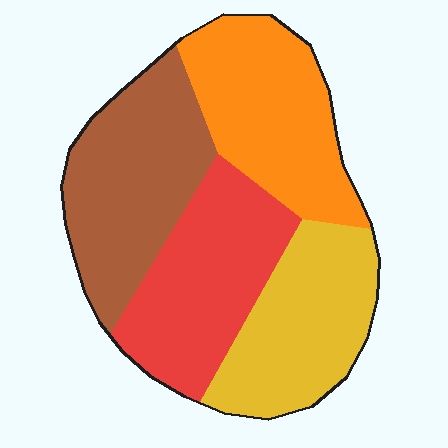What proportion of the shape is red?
Red covers around 25% of the shape.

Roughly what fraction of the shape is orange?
Orange covers around 25% of the shape.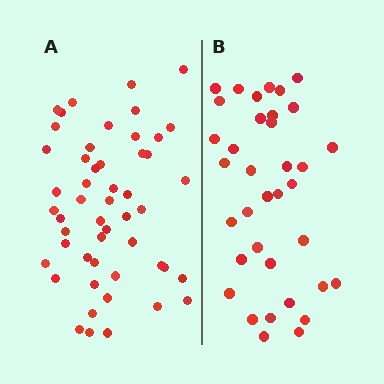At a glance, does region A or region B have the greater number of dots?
Region A (the left region) has more dots.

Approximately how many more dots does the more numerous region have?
Region A has approximately 15 more dots than region B.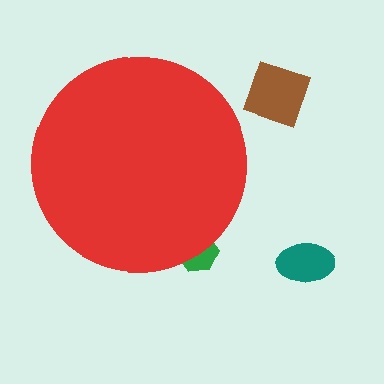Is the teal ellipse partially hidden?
No, the teal ellipse is fully visible.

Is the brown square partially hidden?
No, the brown square is fully visible.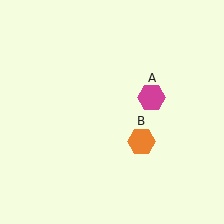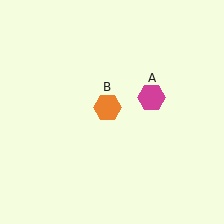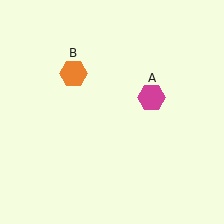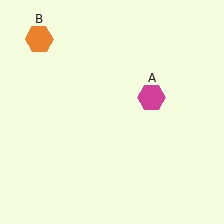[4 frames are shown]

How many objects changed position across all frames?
1 object changed position: orange hexagon (object B).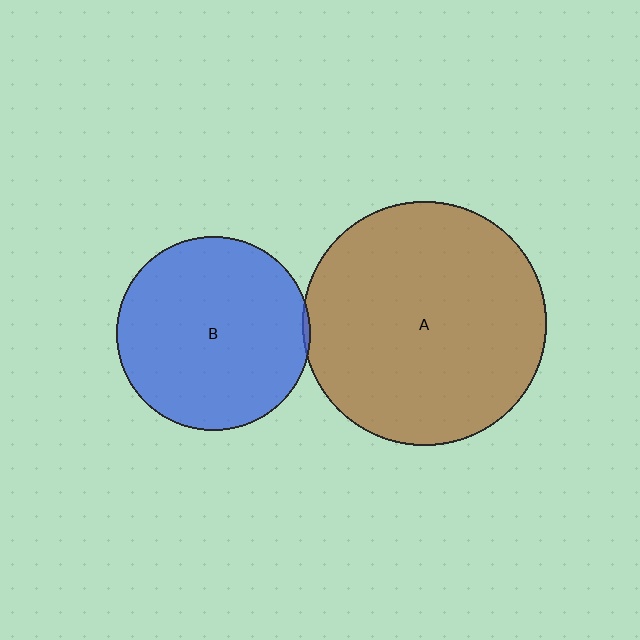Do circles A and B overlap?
Yes.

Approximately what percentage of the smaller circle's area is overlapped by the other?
Approximately 5%.